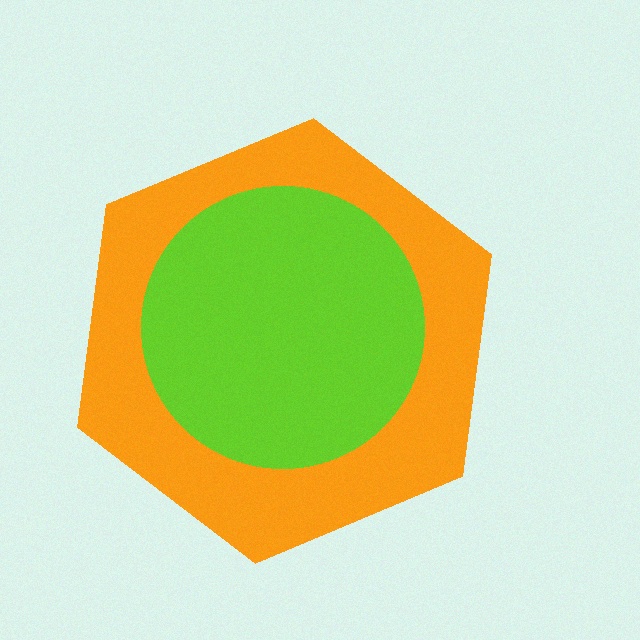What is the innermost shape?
The lime circle.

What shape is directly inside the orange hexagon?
The lime circle.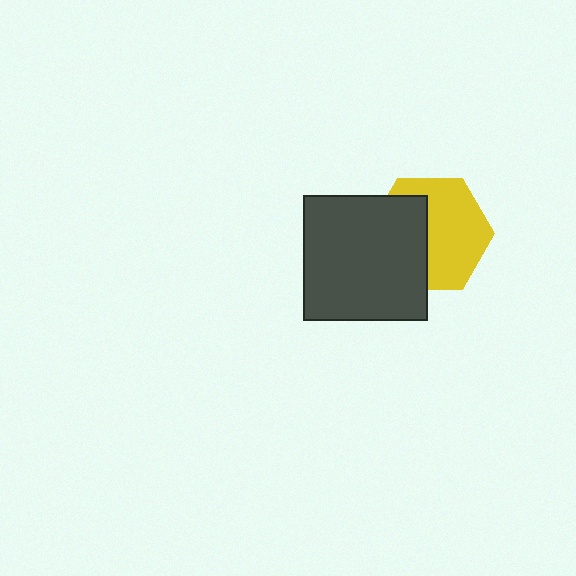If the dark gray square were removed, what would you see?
You would see the complete yellow hexagon.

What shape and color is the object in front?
The object in front is a dark gray square.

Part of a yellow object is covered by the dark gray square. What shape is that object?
It is a hexagon.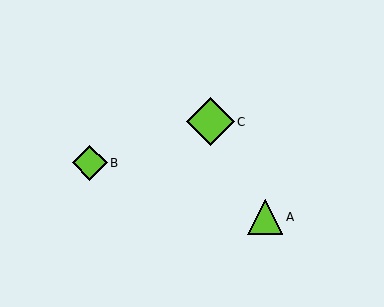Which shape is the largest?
The lime diamond (labeled C) is the largest.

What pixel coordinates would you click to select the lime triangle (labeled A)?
Click at (265, 217) to select the lime triangle A.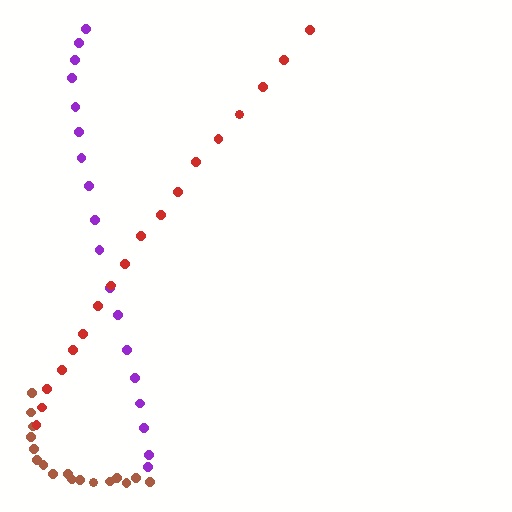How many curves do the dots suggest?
There are 3 distinct paths.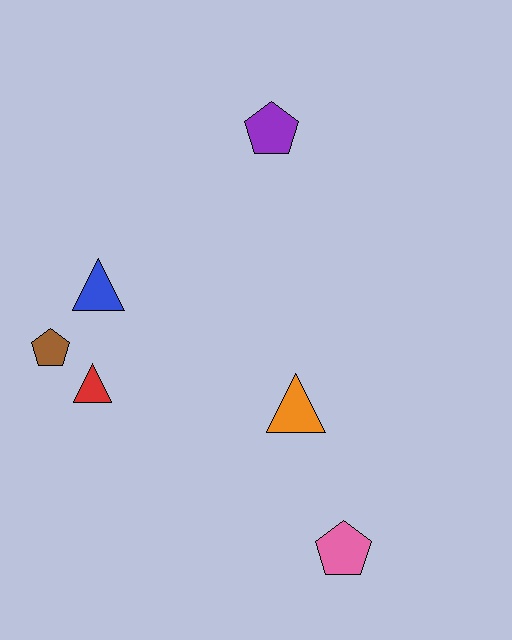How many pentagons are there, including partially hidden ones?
There are 3 pentagons.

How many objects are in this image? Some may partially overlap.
There are 6 objects.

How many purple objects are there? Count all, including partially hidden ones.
There is 1 purple object.